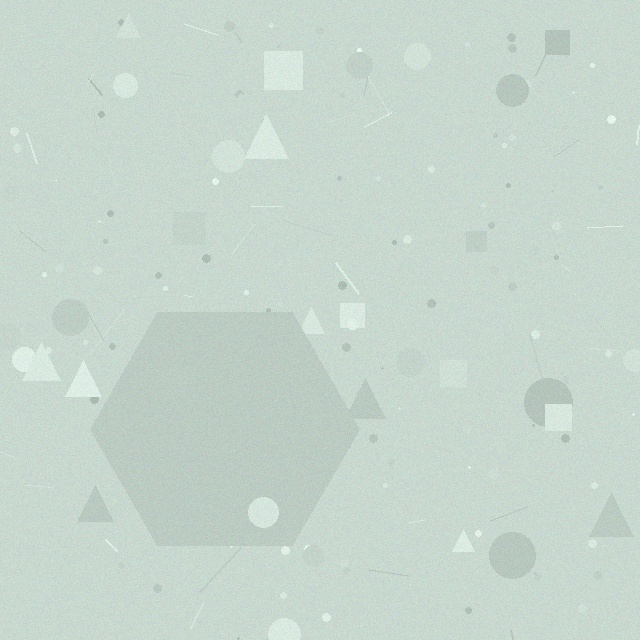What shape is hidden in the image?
A hexagon is hidden in the image.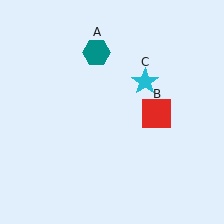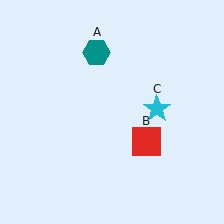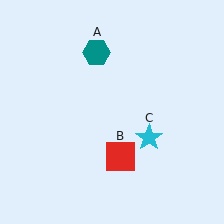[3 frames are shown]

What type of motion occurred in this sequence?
The red square (object B), cyan star (object C) rotated clockwise around the center of the scene.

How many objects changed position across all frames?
2 objects changed position: red square (object B), cyan star (object C).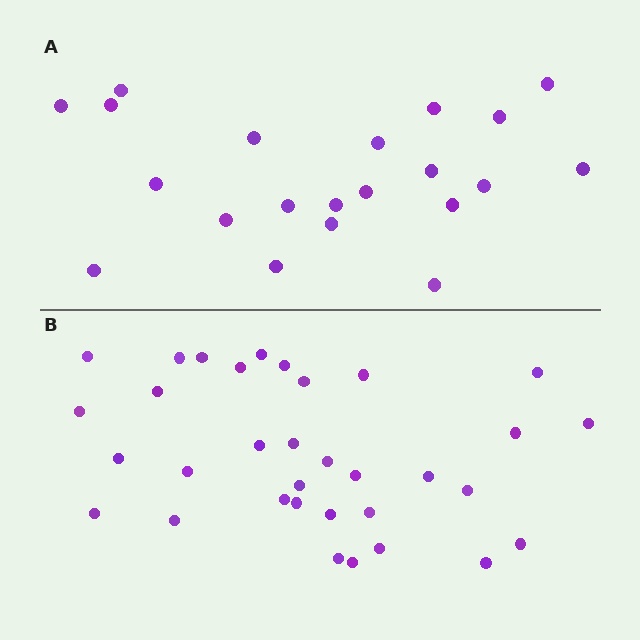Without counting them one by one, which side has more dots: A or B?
Region B (the bottom region) has more dots.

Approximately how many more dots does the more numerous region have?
Region B has roughly 12 or so more dots than region A.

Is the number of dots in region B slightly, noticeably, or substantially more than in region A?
Region B has substantially more. The ratio is roughly 1.6 to 1.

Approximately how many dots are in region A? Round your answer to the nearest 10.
About 20 dots. (The exact count is 21, which rounds to 20.)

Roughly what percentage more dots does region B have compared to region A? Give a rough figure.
About 55% more.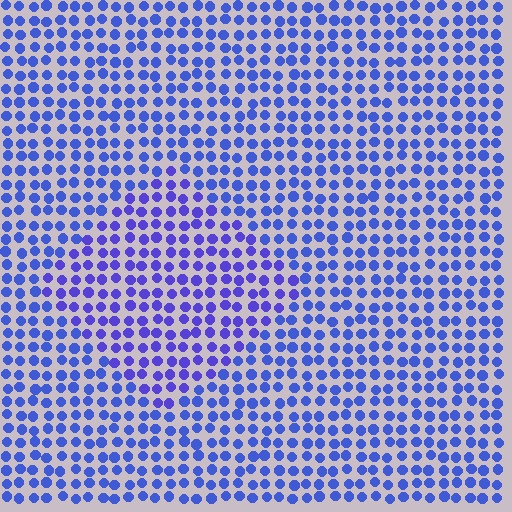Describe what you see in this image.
The image is filled with small blue elements in a uniform arrangement. A diamond-shaped region is visible where the elements are tinted to a slightly different hue, forming a subtle color boundary.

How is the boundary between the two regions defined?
The boundary is defined purely by a slight shift in hue (about 20 degrees). Spacing, size, and orientation are identical on both sides.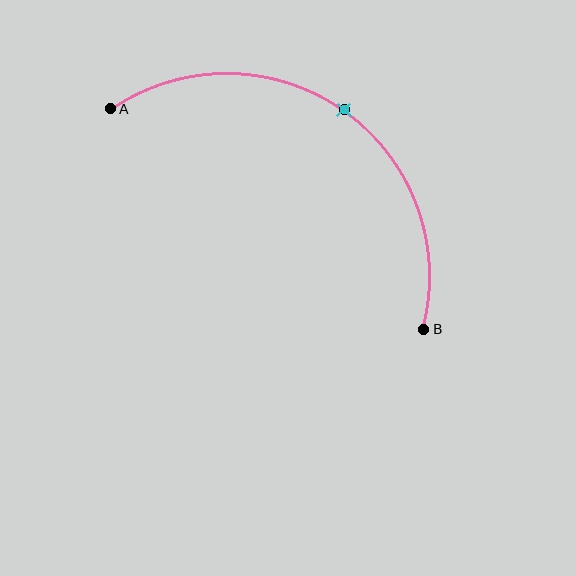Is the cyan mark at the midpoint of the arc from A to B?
Yes. The cyan mark lies on the arc at equal arc-length from both A and B — it is the arc midpoint.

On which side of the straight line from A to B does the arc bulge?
The arc bulges above and to the right of the straight line connecting A and B.